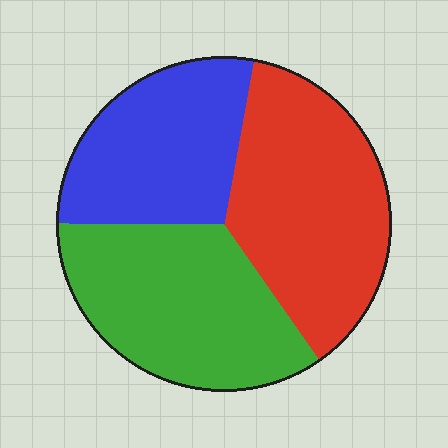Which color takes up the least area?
Blue, at roughly 30%.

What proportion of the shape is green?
Green takes up about one third (1/3) of the shape.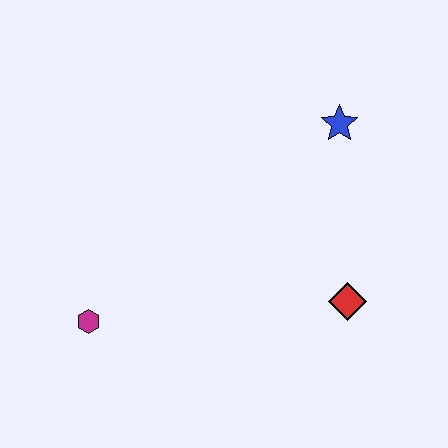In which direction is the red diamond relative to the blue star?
The red diamond is below the blue star.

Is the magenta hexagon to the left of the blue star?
Yes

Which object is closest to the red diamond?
The blue star is closest to the red diamond.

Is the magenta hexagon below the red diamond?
Yes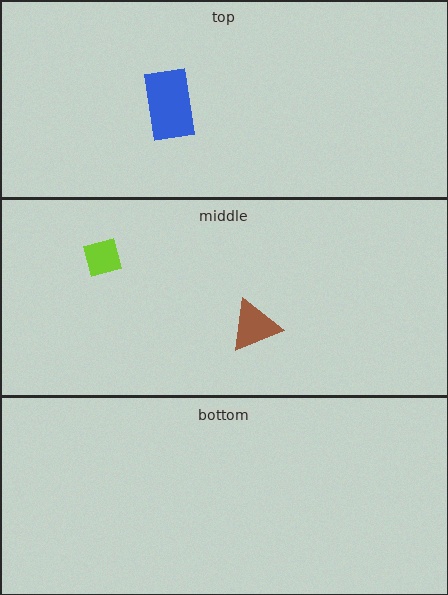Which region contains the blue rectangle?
The top region.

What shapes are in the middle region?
The lime square, the brown triangle.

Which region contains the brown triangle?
The middle region.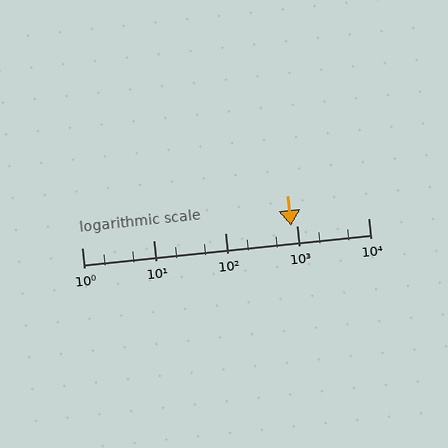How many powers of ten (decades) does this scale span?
The scale spans 4 decades, from 1 to 10000.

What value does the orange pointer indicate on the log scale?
The pointer indicates approximately 840.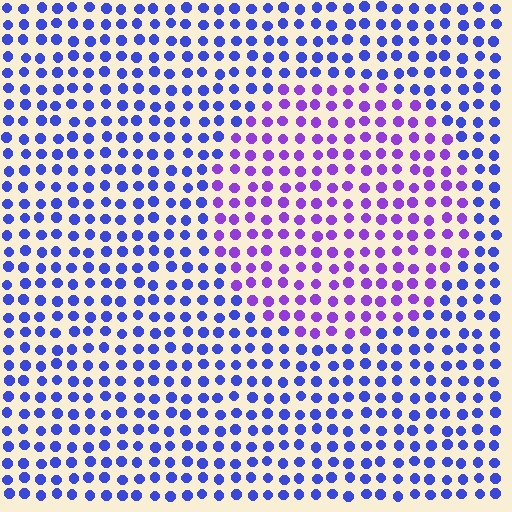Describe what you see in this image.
The image is filled with small blue elements in a uniform arrangement. A circle-shaped region is visible where the elements are tinted to a slightly different hue, forming a subtle color boundary.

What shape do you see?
I see a circle.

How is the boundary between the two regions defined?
The boundary is defined purely by a slight shift in hue (about 39 degrees). Spacing, size, and orientation are identical on both sides.